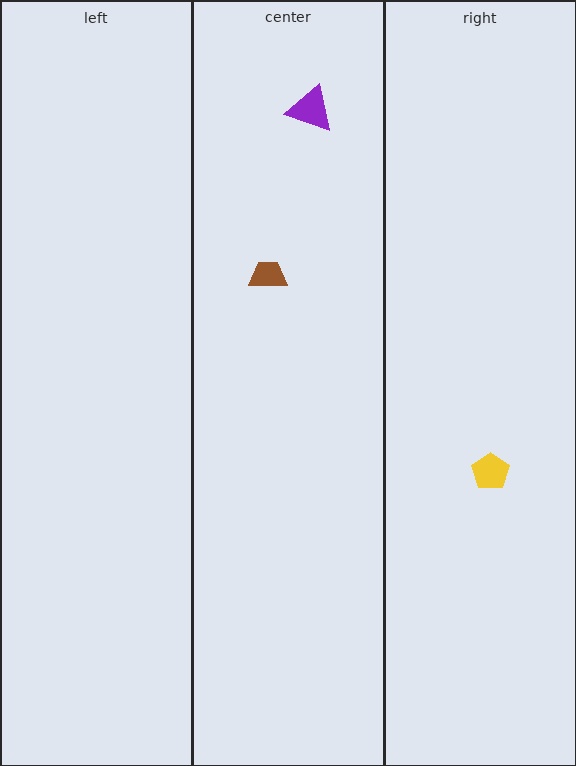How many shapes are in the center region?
2.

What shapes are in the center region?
The purple triangle, the brown trapezoid.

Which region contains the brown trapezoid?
The center region.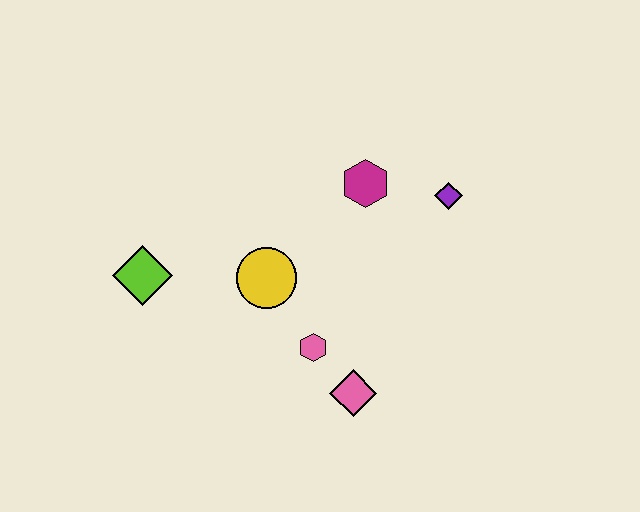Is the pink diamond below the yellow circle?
Yes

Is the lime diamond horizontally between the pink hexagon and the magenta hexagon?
No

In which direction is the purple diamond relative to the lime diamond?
The purple diamond is to the right of the lime diamond.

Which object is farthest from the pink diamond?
The lime diamond is farthest from the pink diamond.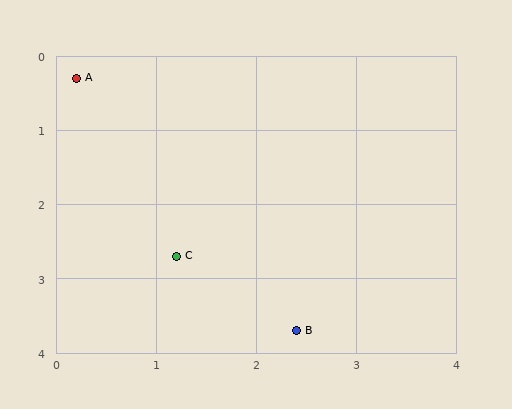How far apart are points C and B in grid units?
Points C and B are about 1.6 grid units apart.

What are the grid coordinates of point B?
Point B is at approximately (2.4, 3.7).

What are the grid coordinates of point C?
Point C is at approximately (1.2, 2.7).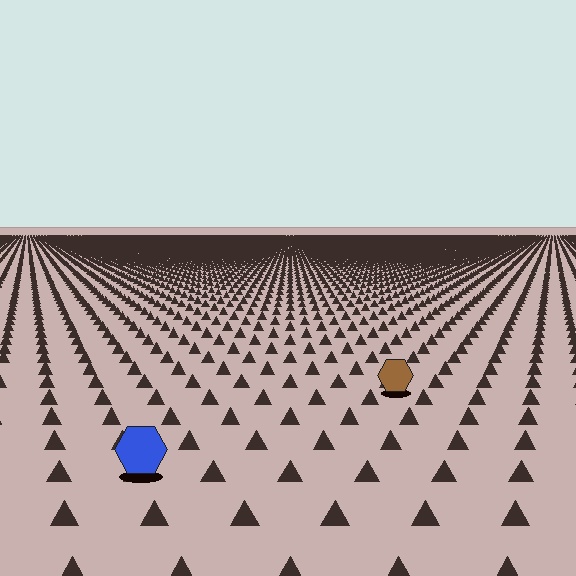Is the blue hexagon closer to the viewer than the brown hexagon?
Yes. The blue hexagon is closer — you can tell from the texture gradient: the ground texture is coarser near it.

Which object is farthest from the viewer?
The brown hexagon is farthest from the viewer. It appears smaller and the ground texture around it is denser.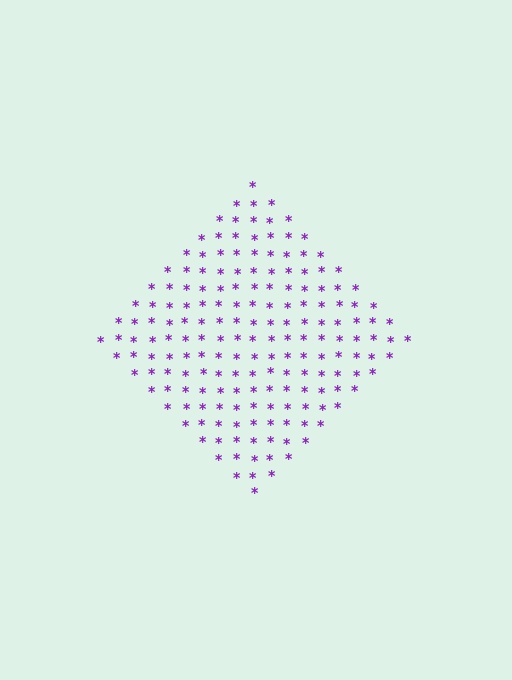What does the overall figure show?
The overall figure shows a diamond.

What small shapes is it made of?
It is made of small asterisks.